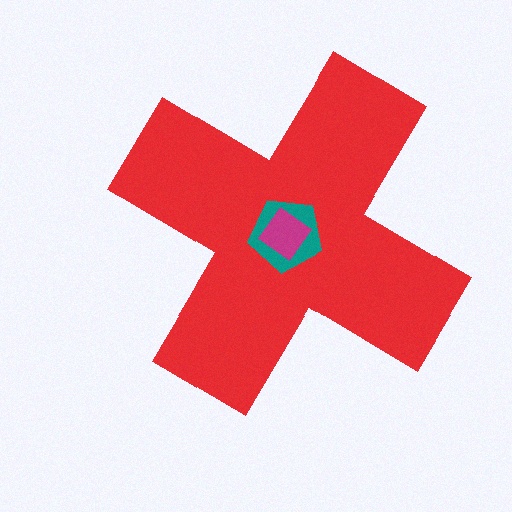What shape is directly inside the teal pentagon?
The magenta diamond.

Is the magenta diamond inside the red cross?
Yes.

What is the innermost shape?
The magenta diamond.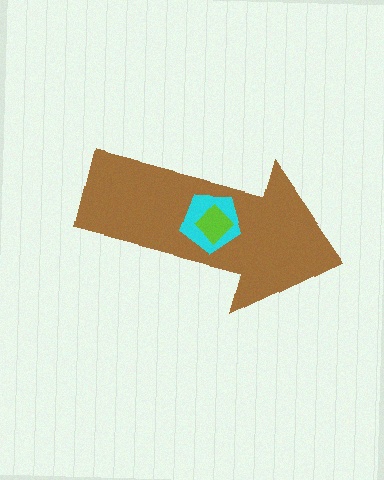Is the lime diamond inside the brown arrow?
Yes.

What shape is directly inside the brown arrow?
The cyan pentagon.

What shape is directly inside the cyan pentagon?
The lime diamond.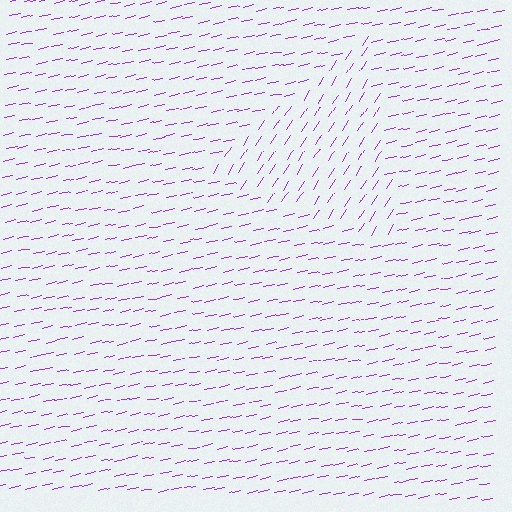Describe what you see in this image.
The image is filled with small purple line segments. A triangle region in the image has lines oriented differently from the surrounding lines, creating a visible texture boundary.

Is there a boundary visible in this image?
Yes, there is a texture boundary formed by a change in line orientation.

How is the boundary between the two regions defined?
The boundary is defined purely by a change in line orientation (approximately 45 degrees difference). All lines are the same color and thickness.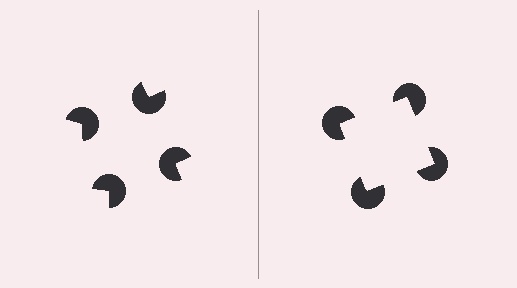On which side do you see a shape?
An illusory square appears on the right side. On the left side the wedge cuts are rotated, so no coherent shape forms.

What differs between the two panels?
The pac-man discs are positioned identically on both sides; only the wedge orientations differ. On the right they align to a square; on the left they are misaligned.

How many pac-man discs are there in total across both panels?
8 — 4 on each side.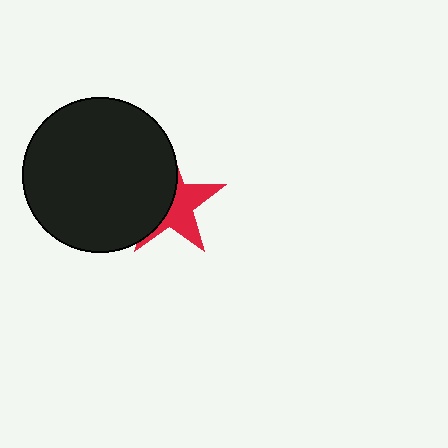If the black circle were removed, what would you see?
You would see the complete red star.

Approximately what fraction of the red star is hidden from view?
Roughly 52% of the red star is hidden behind the black circle.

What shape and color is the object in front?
The object in front is a black circle.